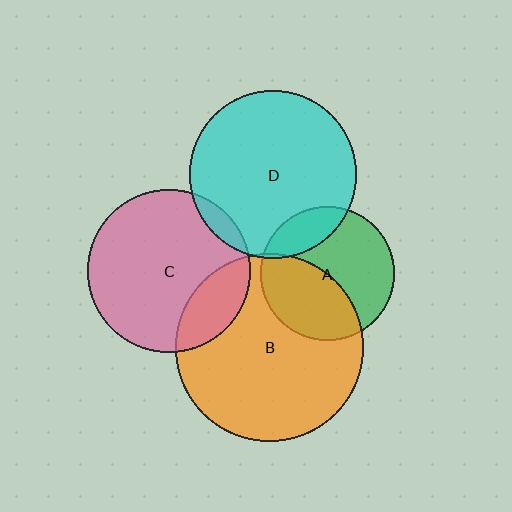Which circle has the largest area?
Circle B (orange).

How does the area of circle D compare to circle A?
Approximately 1.6 times.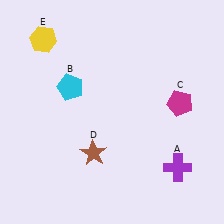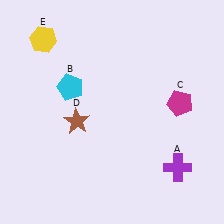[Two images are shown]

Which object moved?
The brown star (D) moved up.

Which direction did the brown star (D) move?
The brown star (D) moved up.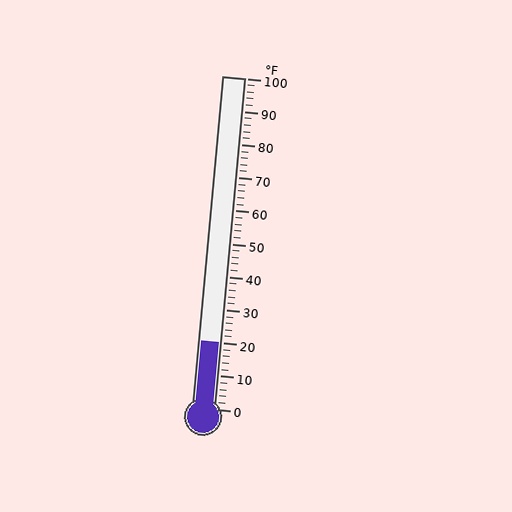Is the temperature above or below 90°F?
The temperature is below 90°F.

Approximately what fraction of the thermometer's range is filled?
The thermometer is filled to approximately 20% of its range.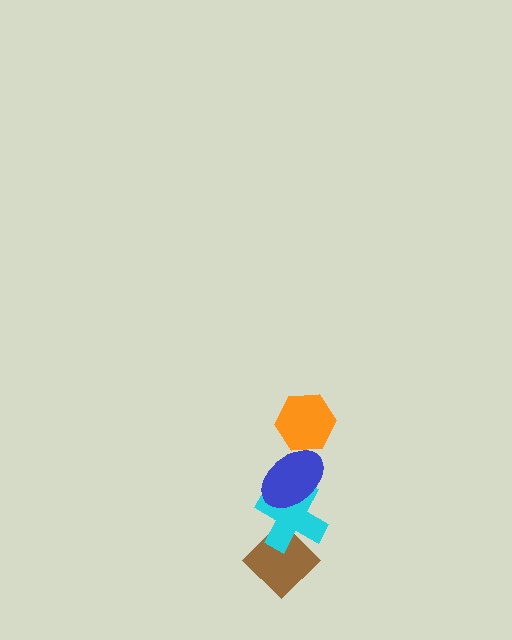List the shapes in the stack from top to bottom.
From top to bottom: the orange hexagon, the blue ellipse, the cyan cross, the brown diamond.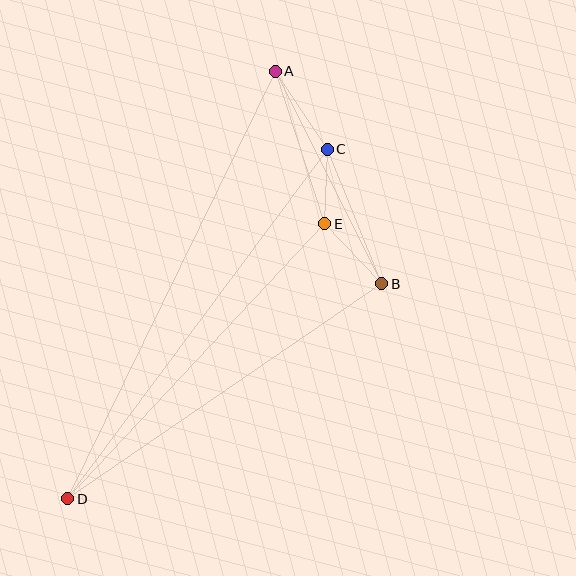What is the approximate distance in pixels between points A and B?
The distance between A and B is approximately 238 pixels.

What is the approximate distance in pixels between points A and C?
The distance between A and C is approximately 94 pixels.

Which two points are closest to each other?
Points C and E are closest to each other.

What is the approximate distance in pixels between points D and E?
The distance between D and E is approximately 376 pixels.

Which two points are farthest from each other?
Points A and D are farthest from each other.